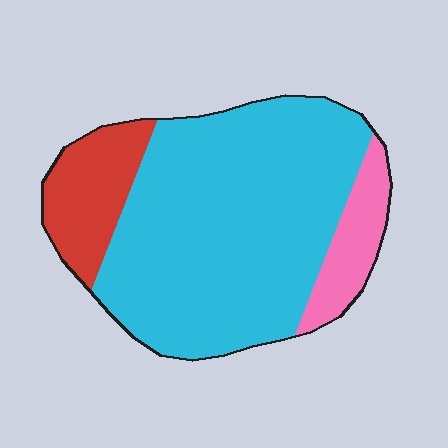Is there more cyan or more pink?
Cyan.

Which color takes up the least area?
Pink, at roughly 10%.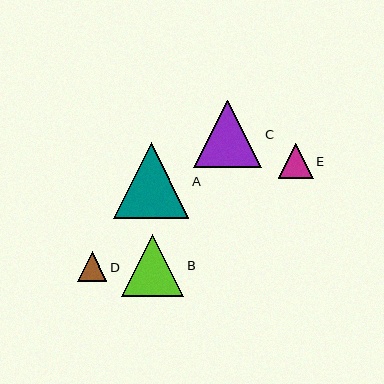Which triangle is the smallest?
Triangle D is the smallest with a size of approximately 29 pixels.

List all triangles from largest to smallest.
From largest to smallest: A, C, B, E, D.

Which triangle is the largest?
Triangle A is the largest with a size of approximately 76 pixels.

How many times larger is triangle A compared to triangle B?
Triangle A is approximately 1.2 times the size of triangle B.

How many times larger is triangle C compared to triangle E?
Triangle C is approximately 2.0 times the size of triangle E.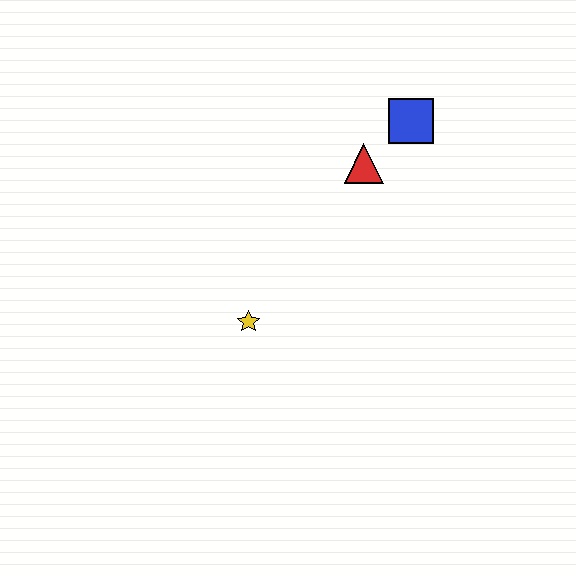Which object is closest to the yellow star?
The red triangle is closest to the yellow star.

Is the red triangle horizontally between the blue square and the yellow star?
Yes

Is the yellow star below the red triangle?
Yes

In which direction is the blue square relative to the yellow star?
The blue square is above the yellow star.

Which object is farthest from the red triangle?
The yellow star is farthest from the red triangle.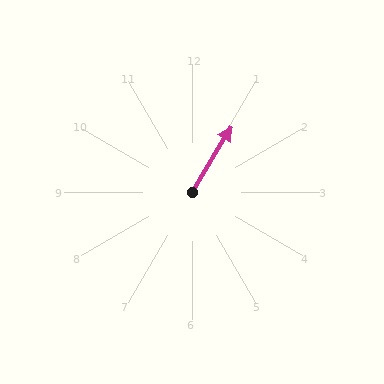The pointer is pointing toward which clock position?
Roughly 1 o'clock.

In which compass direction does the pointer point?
Northeast.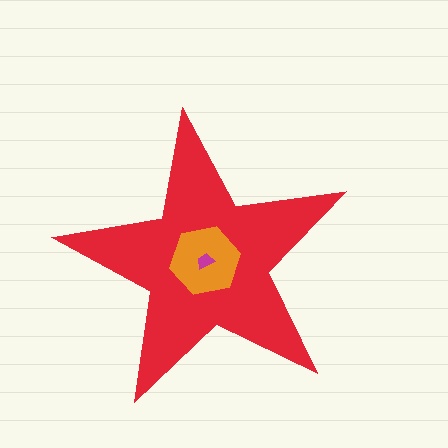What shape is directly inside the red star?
The orange hexagon.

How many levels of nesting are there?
3.